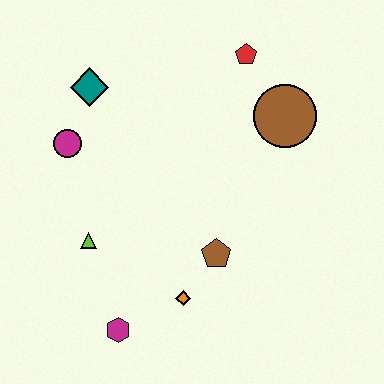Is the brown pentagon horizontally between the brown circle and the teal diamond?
Yes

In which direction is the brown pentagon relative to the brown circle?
The brown pentagon is below the brown circle.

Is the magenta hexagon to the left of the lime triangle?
No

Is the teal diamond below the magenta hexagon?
No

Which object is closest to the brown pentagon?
The orange diamond is closest to the brown pentagon.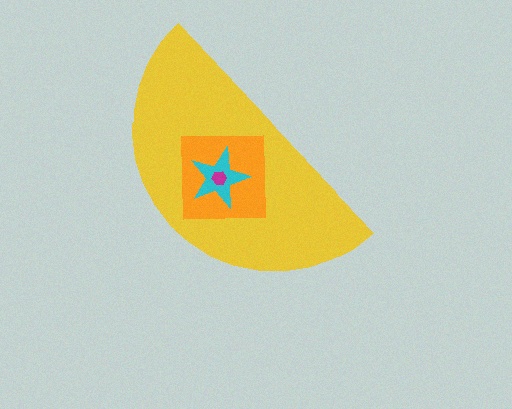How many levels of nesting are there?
4.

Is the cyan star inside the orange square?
Yes.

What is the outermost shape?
The yellow semicircle.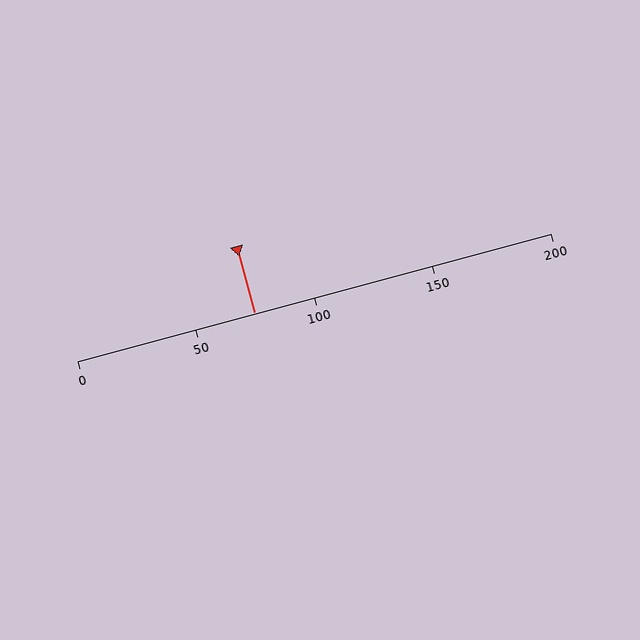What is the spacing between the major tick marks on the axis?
The major ticks are spaced 50 apart.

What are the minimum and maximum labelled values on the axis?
The axis runs from 0 to 200.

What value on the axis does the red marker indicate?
The marker indicates approximately 75.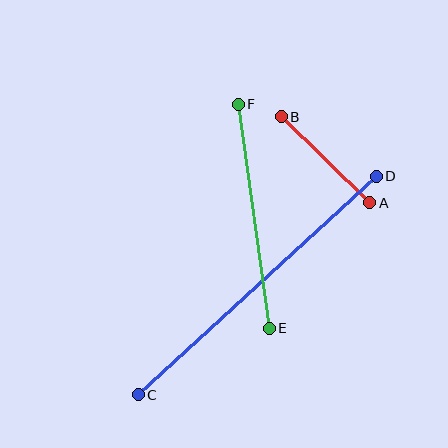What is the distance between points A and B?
The distance is approximately 123 pixels.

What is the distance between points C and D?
The distance is approximately 323 pixels.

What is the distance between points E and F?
The distance is approximately 226 pixels.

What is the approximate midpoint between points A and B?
The midpoint is at approximately (325, 160) pixels.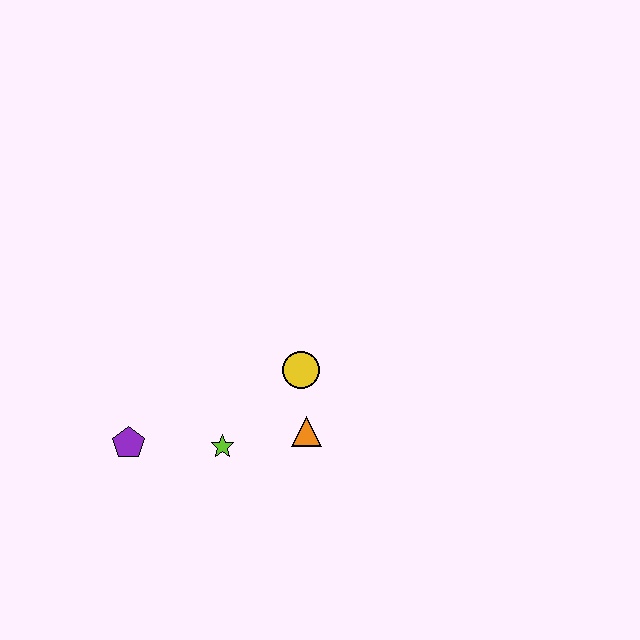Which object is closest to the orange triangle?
The yellow circle is closest to the orange triangle.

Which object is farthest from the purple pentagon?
The yellow circle is farthest from the purple pentagon.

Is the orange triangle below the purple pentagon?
No